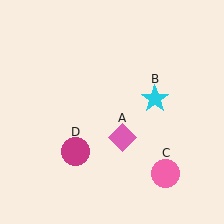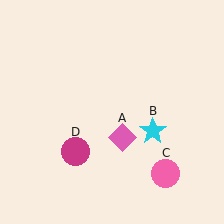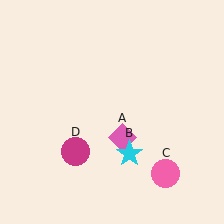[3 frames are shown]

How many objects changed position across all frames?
1 object changed position: cyan star (object B).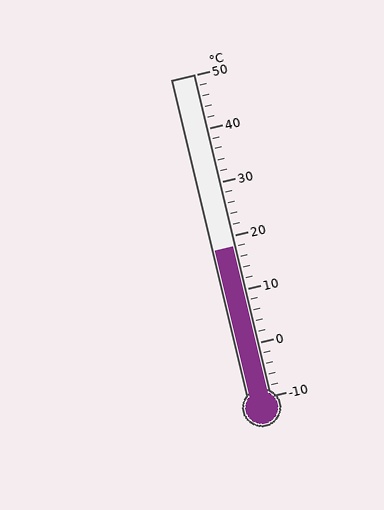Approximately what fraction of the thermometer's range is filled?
The thermometer is filled to approximately 45% of its range.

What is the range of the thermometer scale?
The thermometer scale ranges from -10°C to 50°C.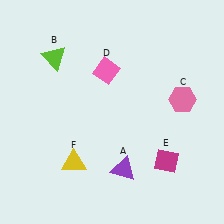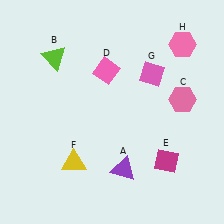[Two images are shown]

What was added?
A pink diamond (G), a pink hexagon (H) were added in Image 2.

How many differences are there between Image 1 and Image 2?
There are 2 differences between the two images.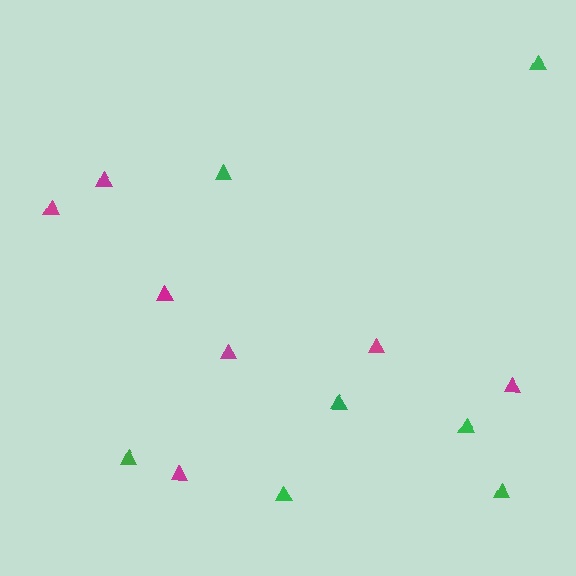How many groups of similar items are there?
There are 2 groups: one group of magenta triangles (7) and one group of green triangles (7).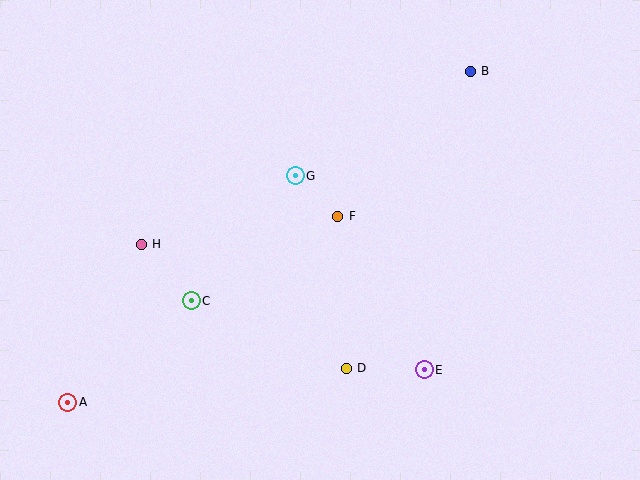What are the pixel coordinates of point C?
Point C is at (191, 301).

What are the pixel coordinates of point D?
Point D is at (346, 368).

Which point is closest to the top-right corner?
Point B is closest to the top-right corner.